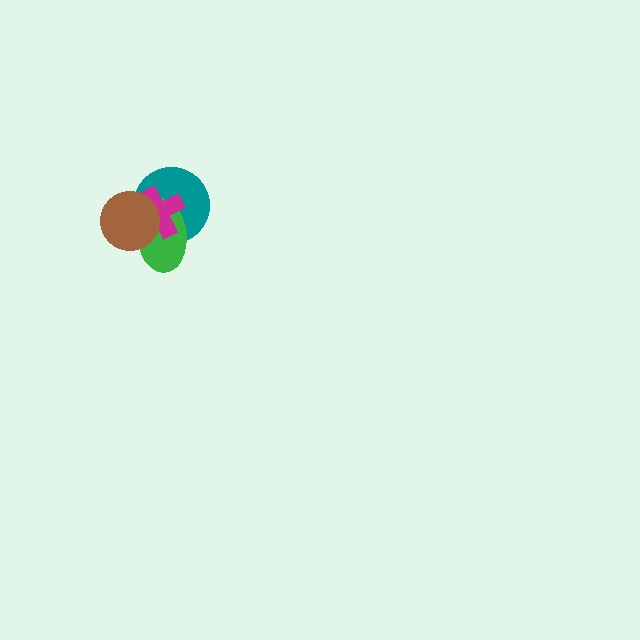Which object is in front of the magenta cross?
The brown circle is in front of the magenta cross.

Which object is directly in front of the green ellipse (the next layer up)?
The magenta cross is directly in front of the green ellipse.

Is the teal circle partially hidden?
Yes, it is partially covered by another shape.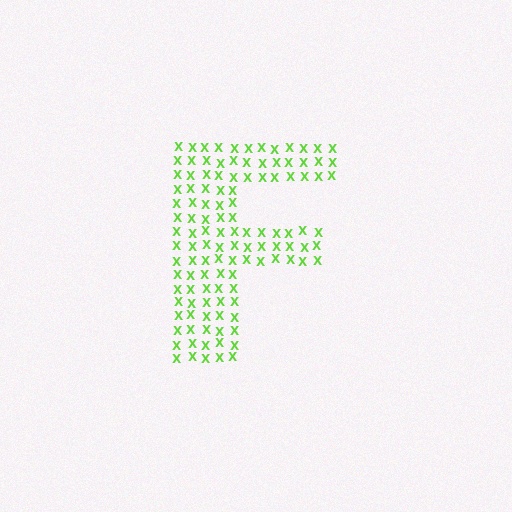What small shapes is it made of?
It is made of small letter X's.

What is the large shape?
The large shape is the letter F.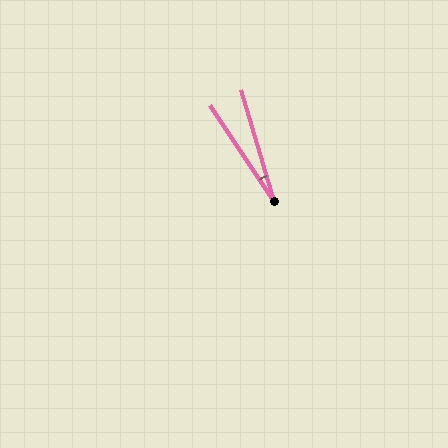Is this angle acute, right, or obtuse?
It is acute.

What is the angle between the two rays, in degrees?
Approximately 17 degrees.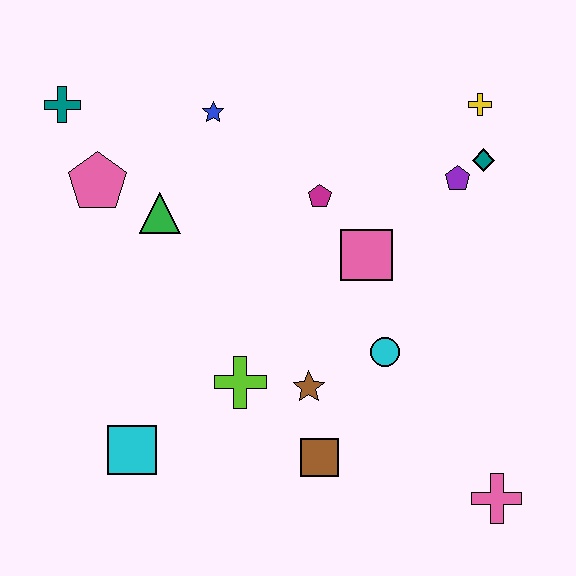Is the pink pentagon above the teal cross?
No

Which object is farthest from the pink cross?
The teal cross is farthest from the pink cross.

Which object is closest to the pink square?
The magenta pentagon is closest to the pink square.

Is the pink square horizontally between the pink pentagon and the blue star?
No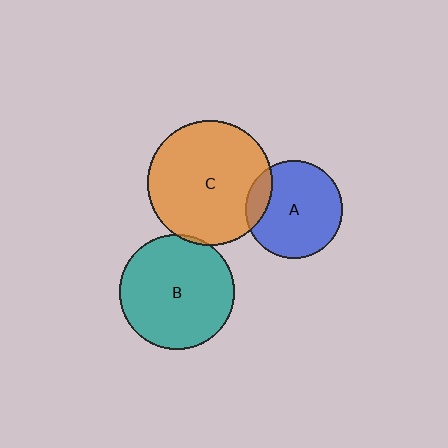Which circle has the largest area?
Circle C (orange).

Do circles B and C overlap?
Yes.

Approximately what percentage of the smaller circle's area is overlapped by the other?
Approximately 5%.